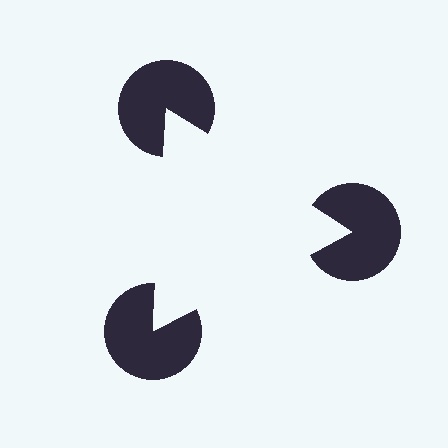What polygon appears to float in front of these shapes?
An illusory triangle — its edges are inferred from the aligned wedge cuts in the pac-man discs, not physically drawn.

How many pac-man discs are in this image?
There are 3 — one at each vertex of the illusory triangle.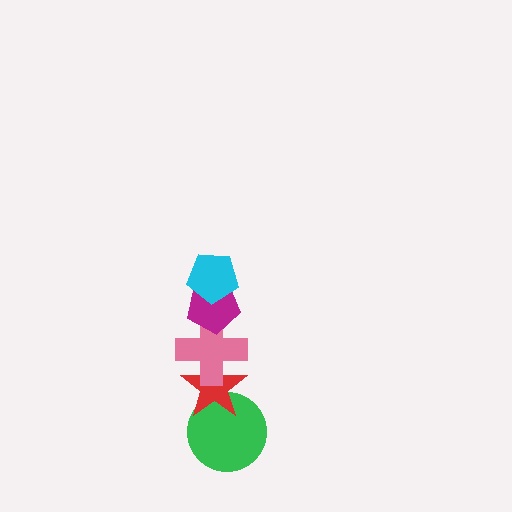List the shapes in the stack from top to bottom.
From top to bottom: the cyan pentagon, the magenta pentagon, the pink cross, the red star, the green circle.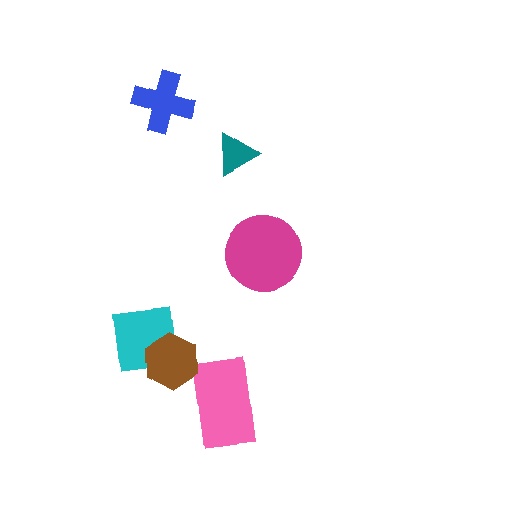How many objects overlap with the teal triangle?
0 objects overlap with the teal triangle.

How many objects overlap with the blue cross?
0 objects overlap with the blue cross.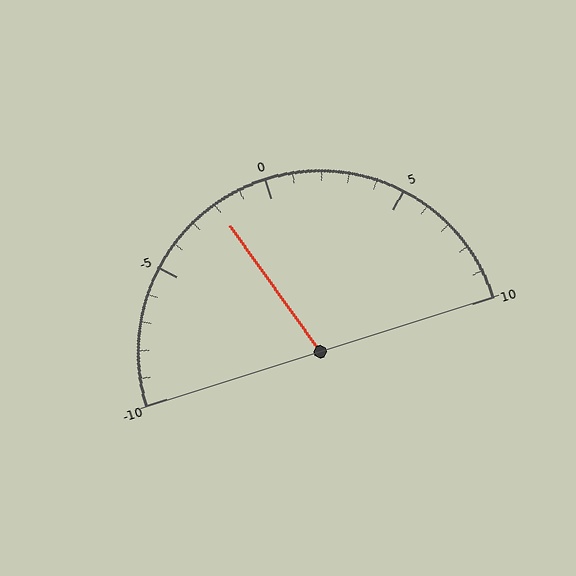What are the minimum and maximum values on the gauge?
The gauge ranges from -10 to 10.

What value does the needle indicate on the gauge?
The needle indicates approximately -2.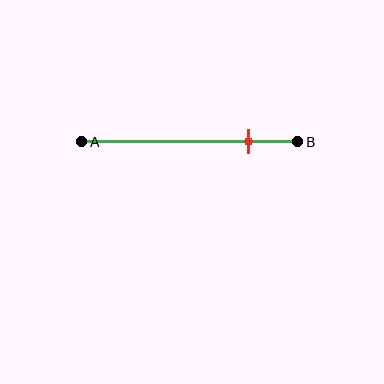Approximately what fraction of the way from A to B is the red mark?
The red mark is approximately 75% of the way from A to B.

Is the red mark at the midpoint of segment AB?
No, the mark is at about 75% from A, not at the 50% midpoint.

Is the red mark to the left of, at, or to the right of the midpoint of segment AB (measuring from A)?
The red mark is to the right of the midpoint of segment AB.